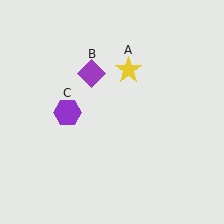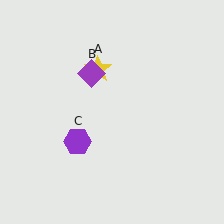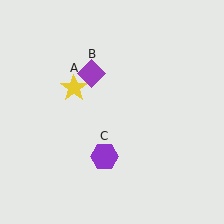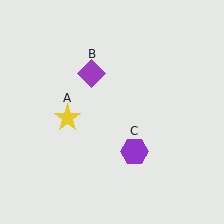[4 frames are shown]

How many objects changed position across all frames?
2 objects changed position: yellow star (object A), purple hexagon (object C).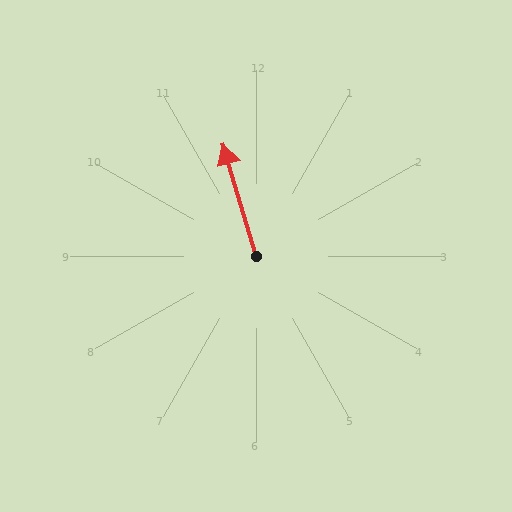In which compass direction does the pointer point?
North.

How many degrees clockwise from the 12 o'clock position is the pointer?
Approximately 344 degrees.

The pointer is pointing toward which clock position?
Roughly 11 o'clock.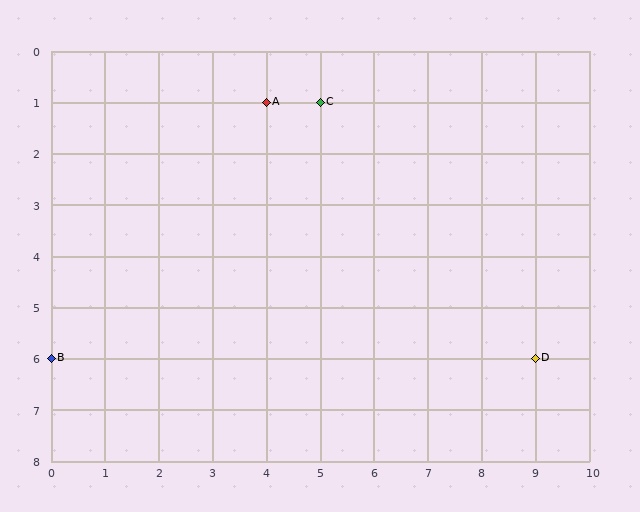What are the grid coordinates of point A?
Point A is at grid coordinates (4, 1).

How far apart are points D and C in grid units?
Points D and C are 4 columns and 5 rows apart (about 6.4 grid units diagonally).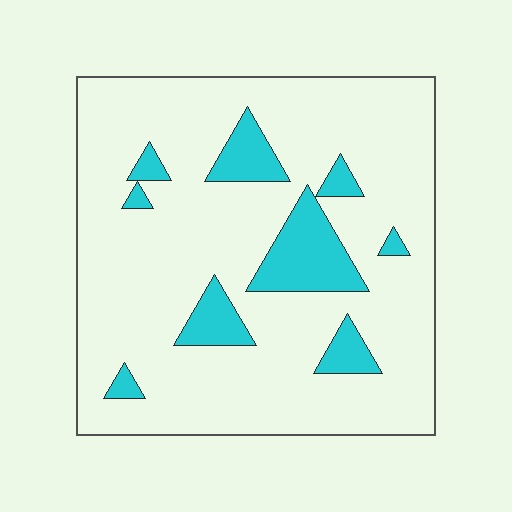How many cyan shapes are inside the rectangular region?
9.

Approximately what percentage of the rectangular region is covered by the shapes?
Approximately 15%.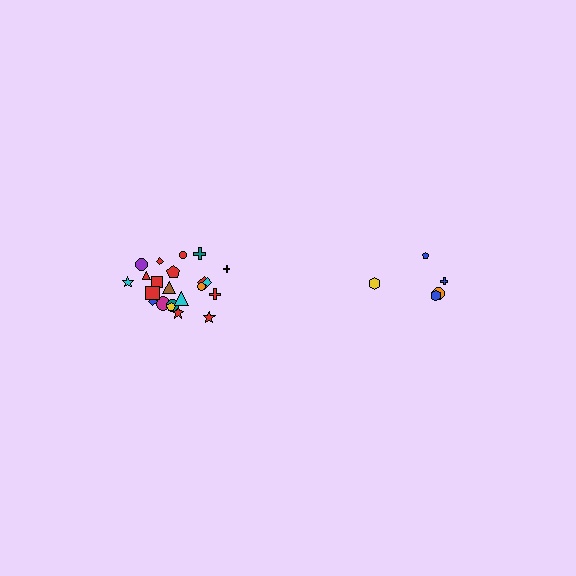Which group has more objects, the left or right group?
The left group.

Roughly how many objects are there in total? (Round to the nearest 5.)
Roughly 25 objects in total.